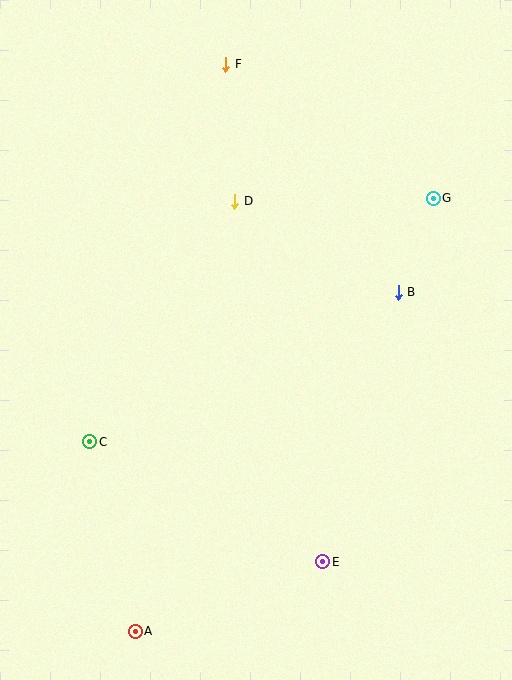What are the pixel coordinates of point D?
Point D is at (235, 201).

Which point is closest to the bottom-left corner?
Point A is closest to the bottom-left corner.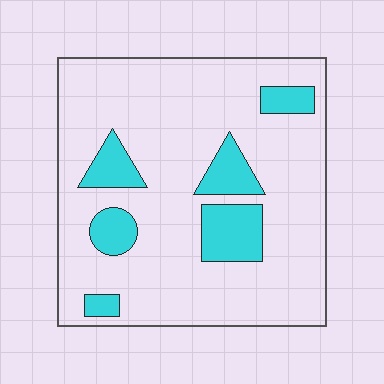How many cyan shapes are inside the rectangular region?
6.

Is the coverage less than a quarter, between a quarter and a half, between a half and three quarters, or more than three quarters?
Less than a quarter.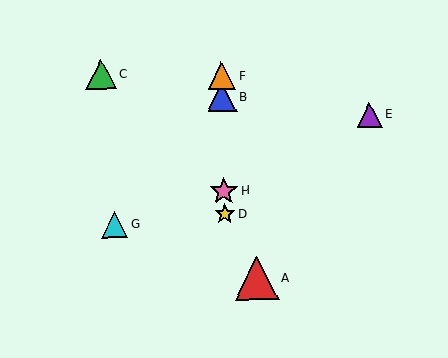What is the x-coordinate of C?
Object C is at x≈101.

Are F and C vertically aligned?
No, F is at x≈222 and C is at x≈101.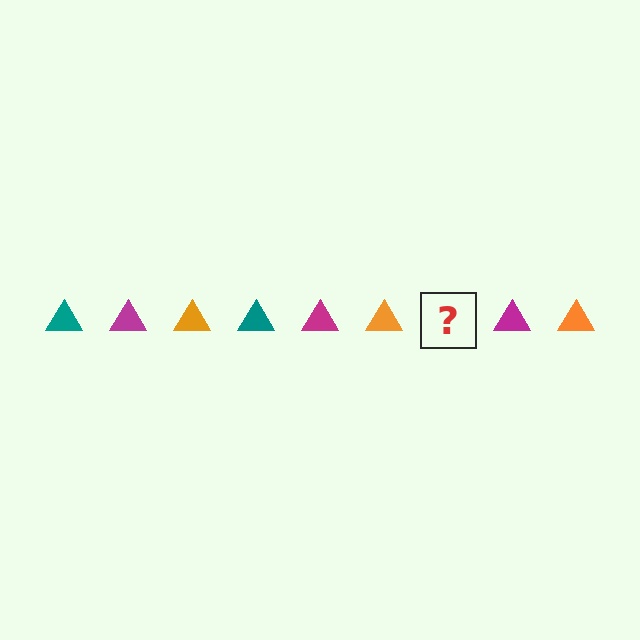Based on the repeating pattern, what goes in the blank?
The blank should be a teal triangle.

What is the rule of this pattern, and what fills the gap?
The rule is that the pattern cycles through teal, magenta, orange triangles. The gap should be filled with a teal triangle.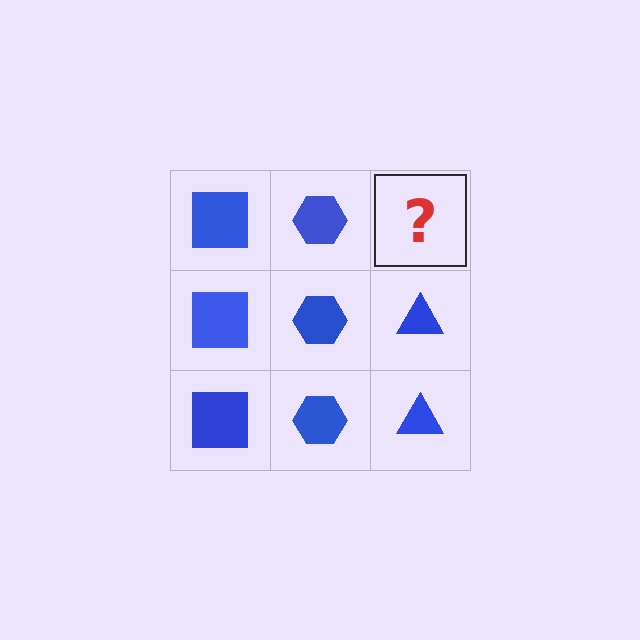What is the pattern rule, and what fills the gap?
The rule is that each column has a consistent shape. The gap should be filled with a blue triangle.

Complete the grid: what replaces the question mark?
The question mark should be replaced with a blue triangle.